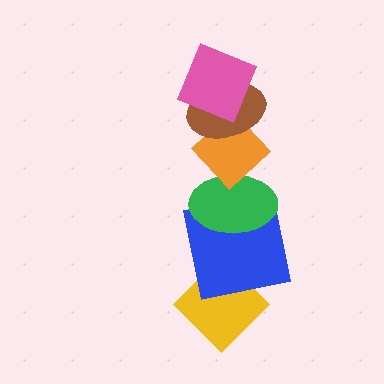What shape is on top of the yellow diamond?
The blue square is on top of the yellow diamond.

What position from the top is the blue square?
The blue square is 5th from the top.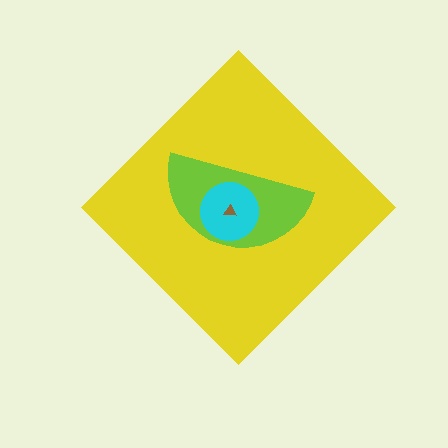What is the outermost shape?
The yellow diamond.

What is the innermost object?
The brown triangle.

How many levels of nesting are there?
4.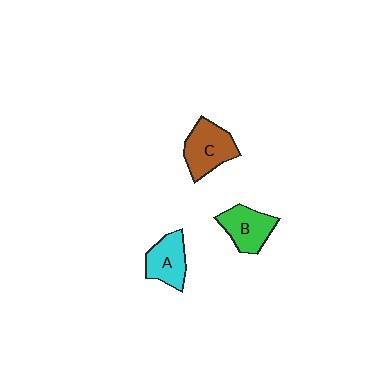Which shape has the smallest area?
Shape A (cyan).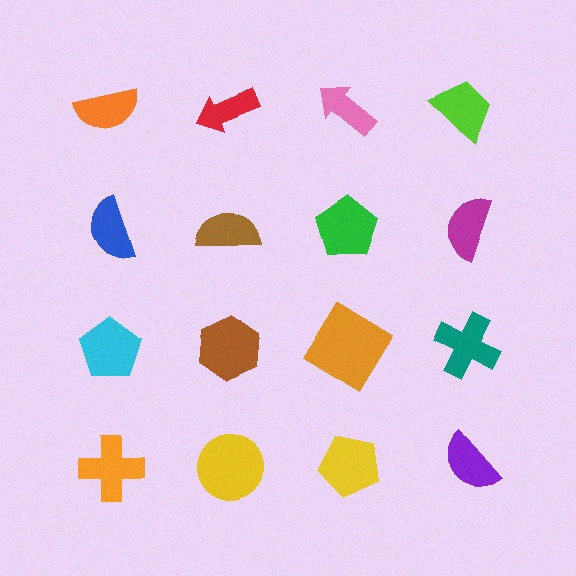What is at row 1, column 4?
A lime trapezoid.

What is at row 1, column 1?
An orange semicircle.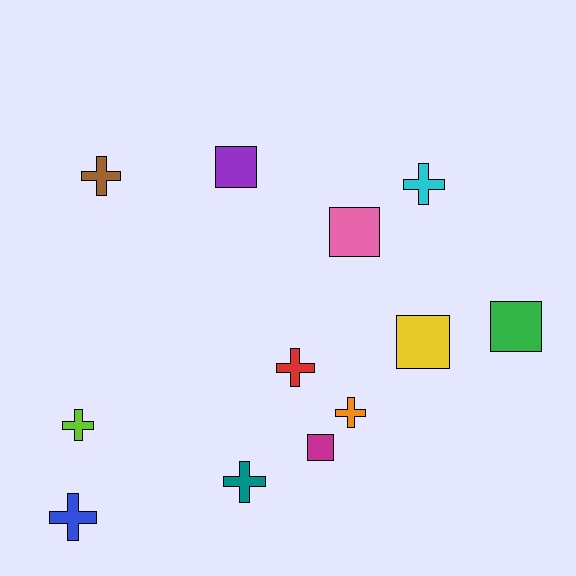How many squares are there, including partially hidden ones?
There are 5 squares.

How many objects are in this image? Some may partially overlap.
There are 12 objects.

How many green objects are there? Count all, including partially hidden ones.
There is 1 green object.